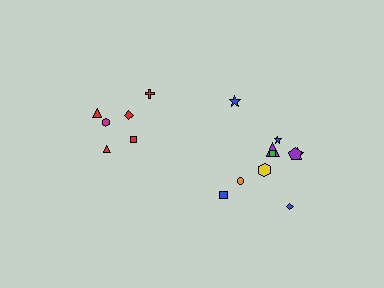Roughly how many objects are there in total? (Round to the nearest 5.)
Roughly 15 objects in total.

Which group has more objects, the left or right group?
The right group.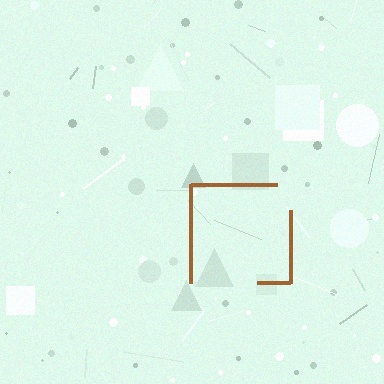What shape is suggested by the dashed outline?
The dashed outline suggests a square.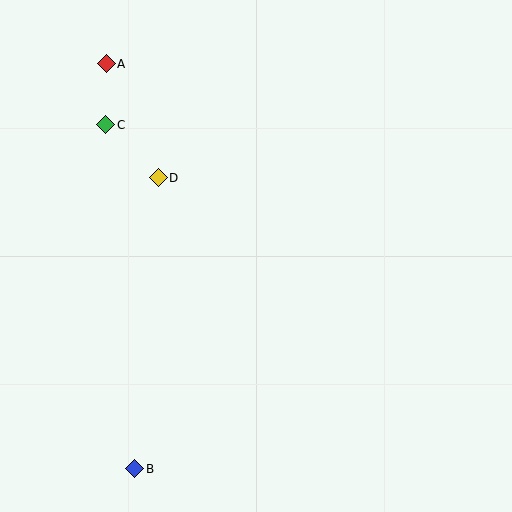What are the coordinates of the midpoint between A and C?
The midpoint between A and C is at (106, 94).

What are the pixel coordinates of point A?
Point A is at (106, 64).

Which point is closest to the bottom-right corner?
Point B is closest to the bottom-right corner.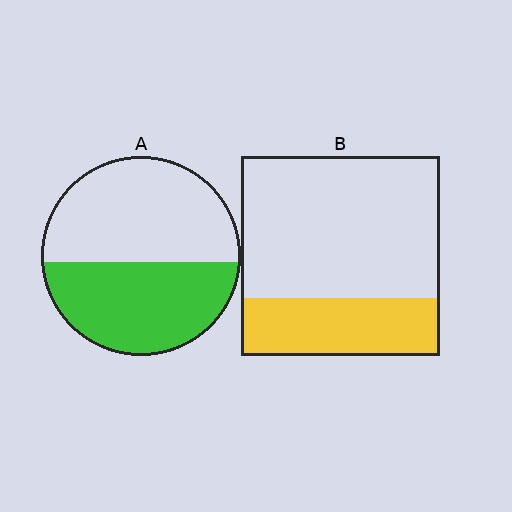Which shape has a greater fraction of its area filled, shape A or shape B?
Shape A.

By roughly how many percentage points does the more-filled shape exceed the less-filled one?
By roughly 15 percentage points (A over B).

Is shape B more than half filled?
No.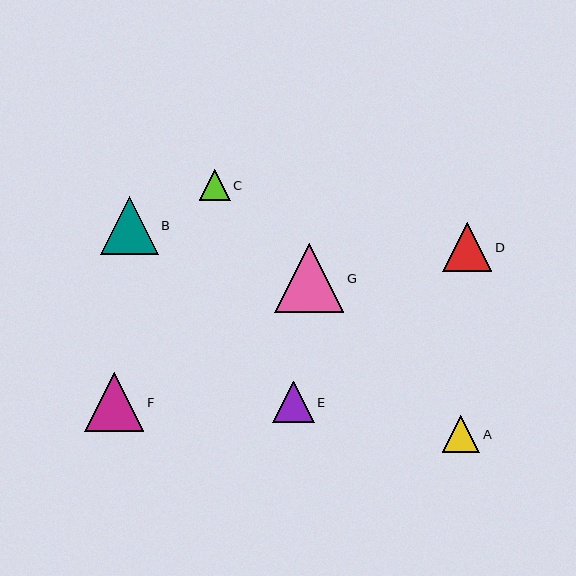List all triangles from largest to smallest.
From largest to smallest: G, F, B, D, E, A, C.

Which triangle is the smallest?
Triangle C is the smallest with a size of approximately 31 pixels.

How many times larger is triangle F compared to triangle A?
Triangle F is approximately 1.6 times the size of triangle A.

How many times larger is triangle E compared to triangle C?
Triangle E is approximately 1.4 times the size of triangle C.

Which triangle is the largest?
Triangle G is the largest with a size of approximately 69 pixels.